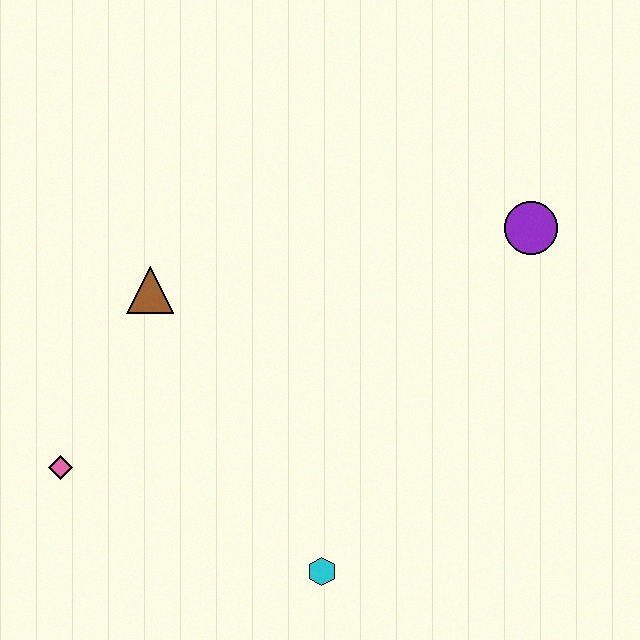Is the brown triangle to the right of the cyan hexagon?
No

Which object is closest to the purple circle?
The brown triangle is closest to the purple circle.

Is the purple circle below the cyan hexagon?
No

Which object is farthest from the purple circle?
The pink diamond is farthest from the purple circle.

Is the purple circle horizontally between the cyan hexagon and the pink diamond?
No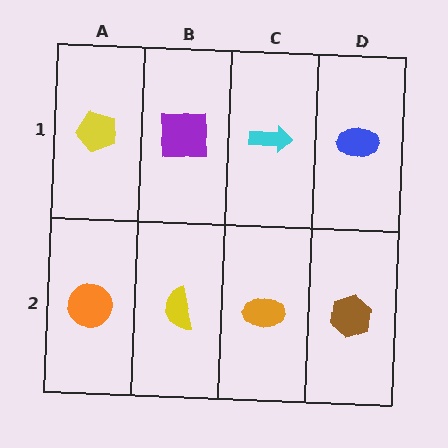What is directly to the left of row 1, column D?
A cyan arrow.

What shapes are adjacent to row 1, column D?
A brown hexagon (row 2, column D), a cyan arrow (row 1, column C).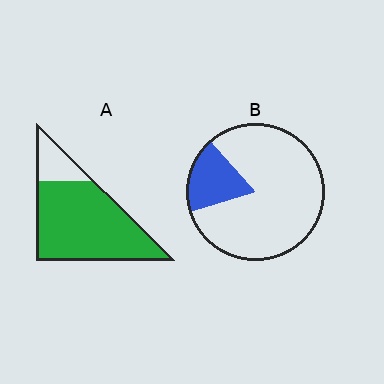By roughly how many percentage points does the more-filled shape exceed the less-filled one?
By roughly 65 percentage points (A over B).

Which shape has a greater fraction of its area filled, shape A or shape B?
Shape A.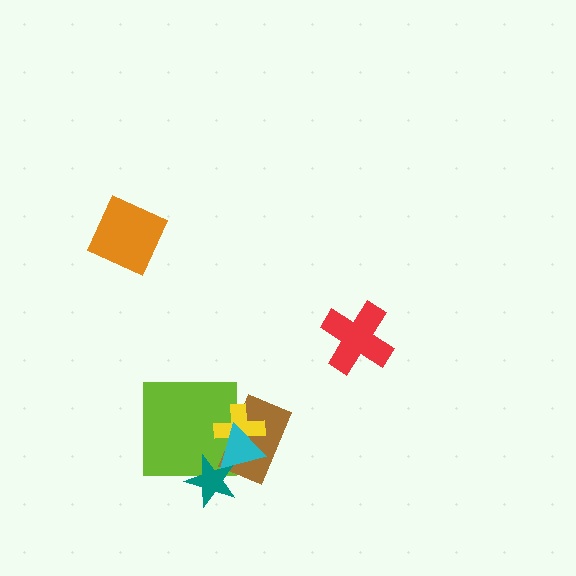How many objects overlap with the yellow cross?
3 objects overlap with the yellow cross.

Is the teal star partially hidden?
Yes, it is partially covered by another shape.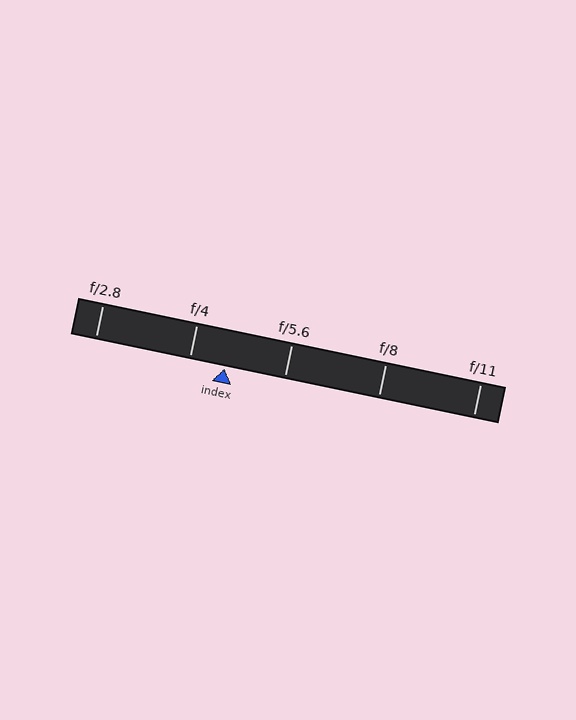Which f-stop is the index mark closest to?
The index mark is closest to f/4.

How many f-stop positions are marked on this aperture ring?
There are 5 f-stop positions marked.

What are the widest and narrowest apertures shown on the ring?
The widest aperture shown is f/2.8 and the narrowest is f/11.